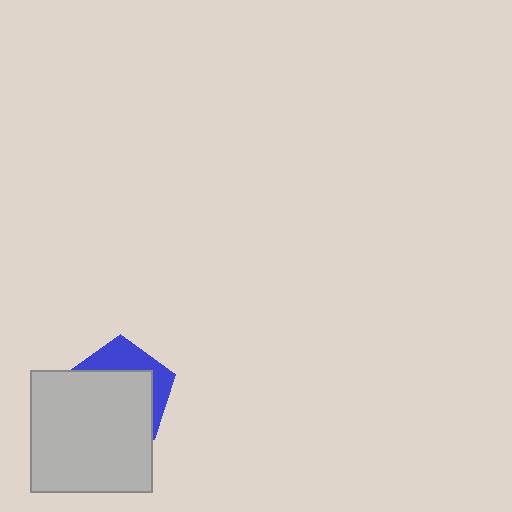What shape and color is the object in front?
The object in front is a light gray square.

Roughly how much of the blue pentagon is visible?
A small part of it is visible (roughly 32%).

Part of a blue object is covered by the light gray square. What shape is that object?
It is a pentagon.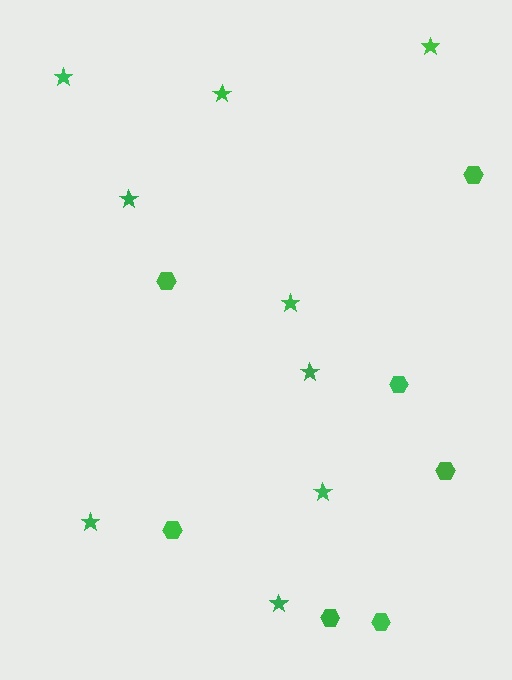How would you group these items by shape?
There are 2 groups: one group of hexagons (7) and one group of stars (9).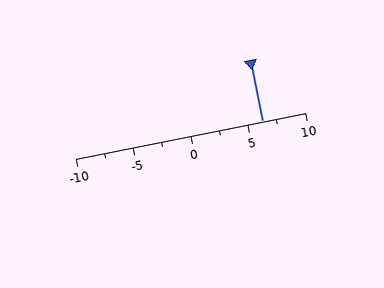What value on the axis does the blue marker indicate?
The marker indicates approximately 6.2.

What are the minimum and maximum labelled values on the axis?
The axis runs from -10 to 10.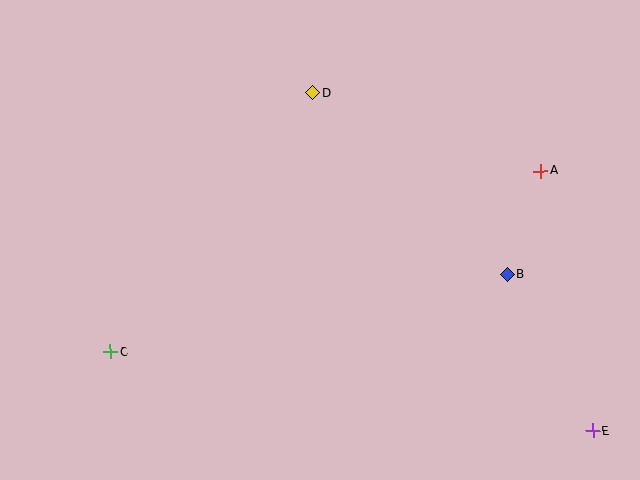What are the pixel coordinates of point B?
Point B is at (507, 274).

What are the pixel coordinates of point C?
Point C is at (111, 352).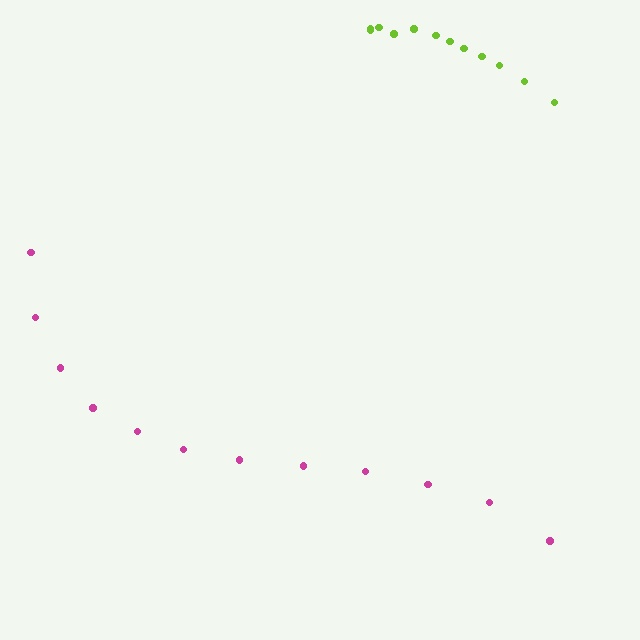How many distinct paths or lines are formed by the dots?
There are 2 distinct paths.